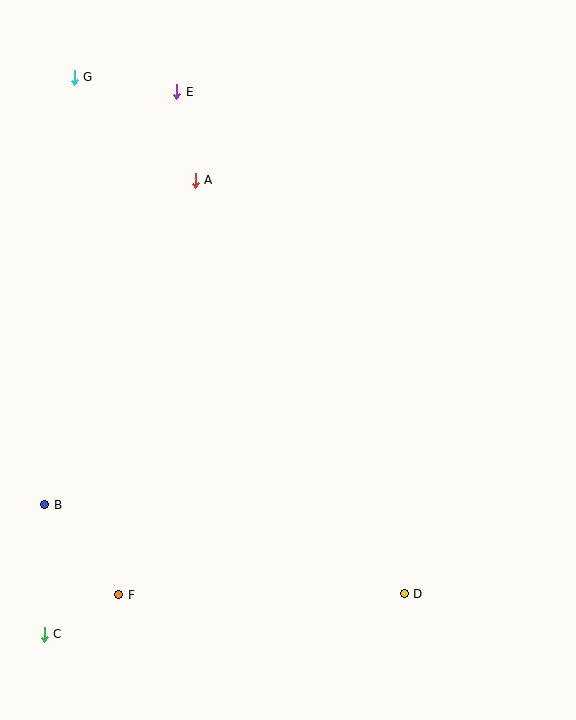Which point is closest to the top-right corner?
Point E is closest to the top-right corner.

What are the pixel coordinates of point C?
Point C is at (44, 634).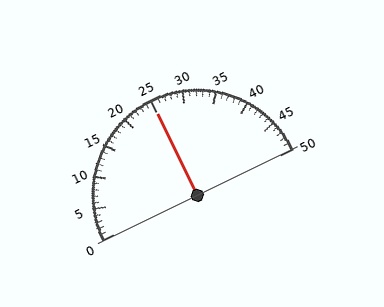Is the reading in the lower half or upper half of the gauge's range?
The reading is in the upper half of the range (0 to 50).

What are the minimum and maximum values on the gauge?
The gauge ranges from 0 to 50.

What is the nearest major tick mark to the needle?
The nearest major tick mark is 25.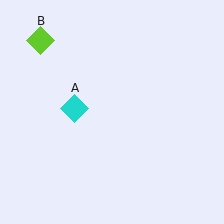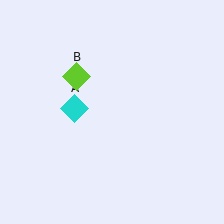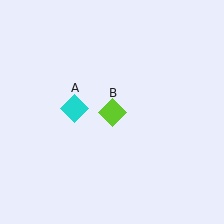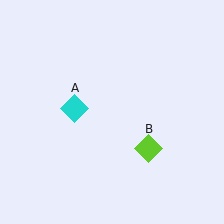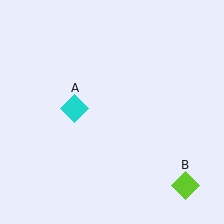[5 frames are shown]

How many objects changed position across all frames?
1 object changed position: lime diamond (object B).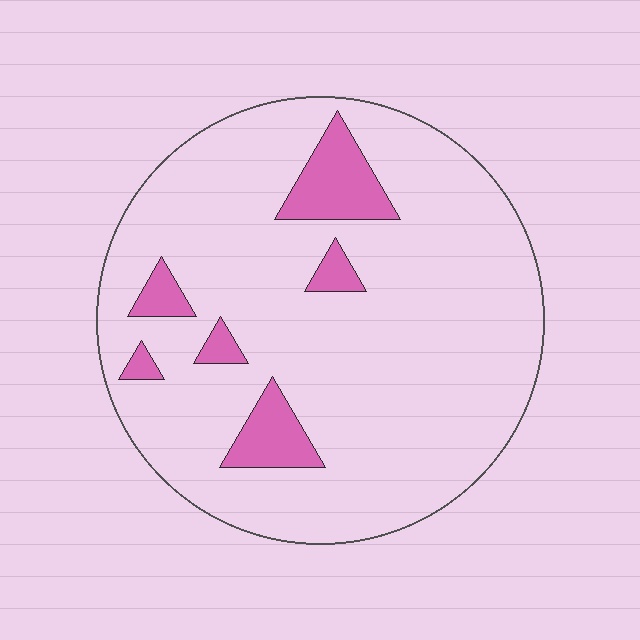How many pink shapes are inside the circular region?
6.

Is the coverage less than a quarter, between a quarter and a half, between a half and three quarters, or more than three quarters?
Less than a quarter.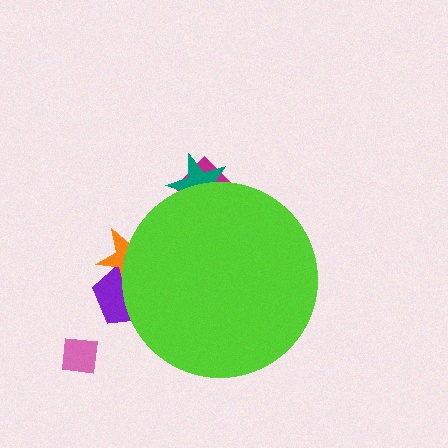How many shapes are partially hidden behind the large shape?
4 shapes are partially hidden.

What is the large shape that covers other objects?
A lime circle.